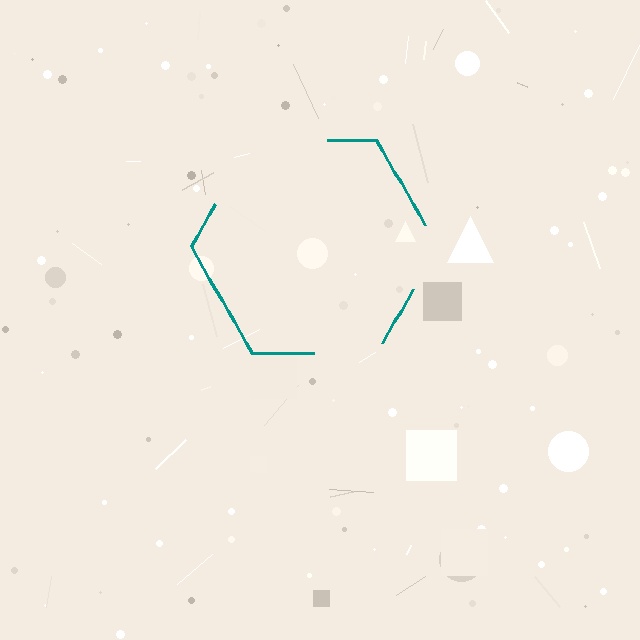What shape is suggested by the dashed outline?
The dashed outline suggests a hexagon.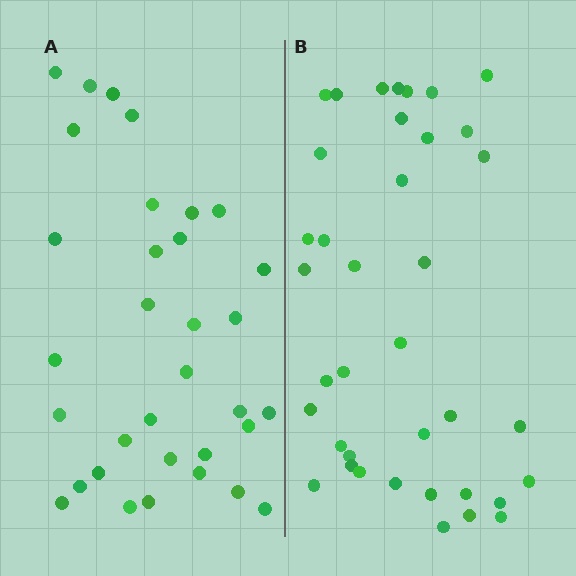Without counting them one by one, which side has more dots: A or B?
Region B (the right region) has more dots.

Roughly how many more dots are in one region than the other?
Region B has about 5 more dots than region A.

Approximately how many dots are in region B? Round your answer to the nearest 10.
About 40 dots. (The exact count is 38, which rounds to 40.)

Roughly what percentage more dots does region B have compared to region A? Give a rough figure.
About 15% more.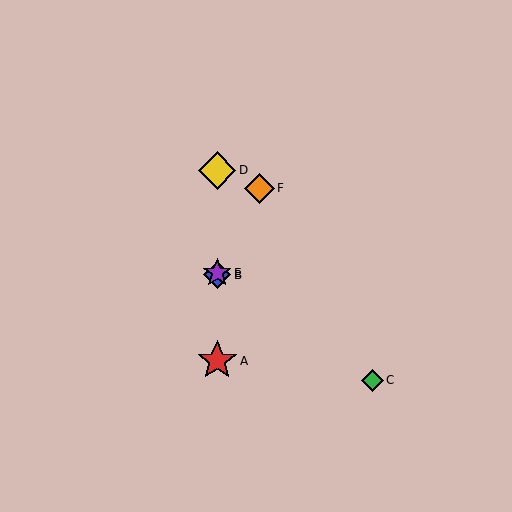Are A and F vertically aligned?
No, A is at x≈217 and F is at x≈259.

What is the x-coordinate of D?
Object D is at x≈217.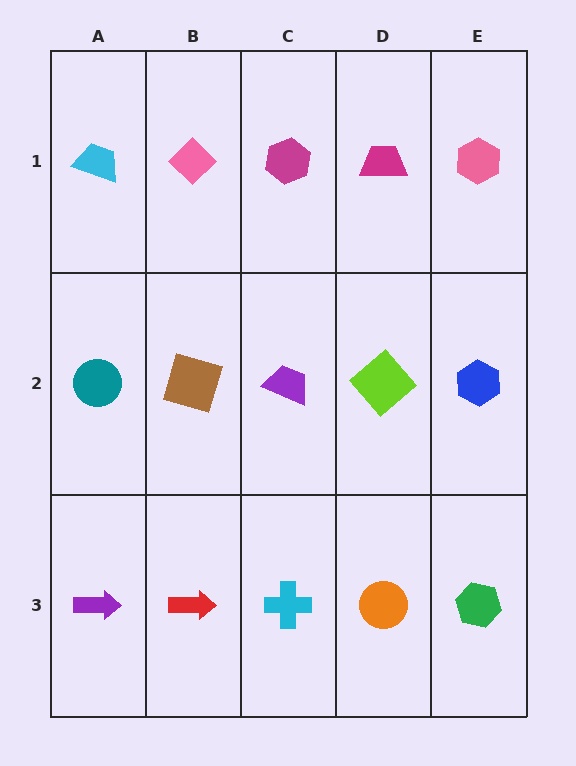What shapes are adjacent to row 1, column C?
A purple trapezoid (row 2, column C), a pink diamond (row 1, column B), a magenta trapezoid (row 1, column D).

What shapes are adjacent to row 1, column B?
A brown square (row 2, column B), a cyan trapezoid (row 1, column A), a magenta hexagon (row 1, column C).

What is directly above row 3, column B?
A brown square.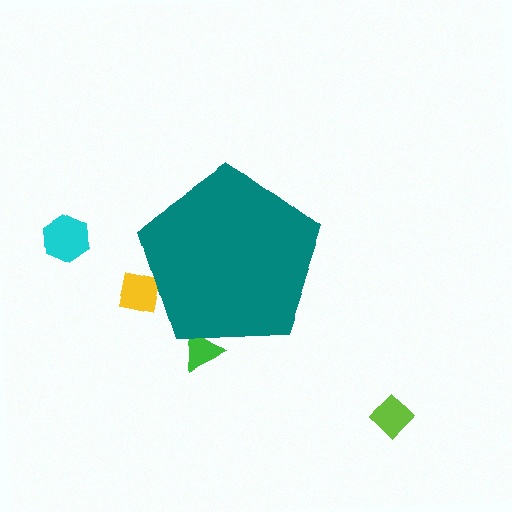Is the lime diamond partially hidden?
No, the lime diamond is fully visible.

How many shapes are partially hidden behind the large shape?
2 shapes are partially hidden.